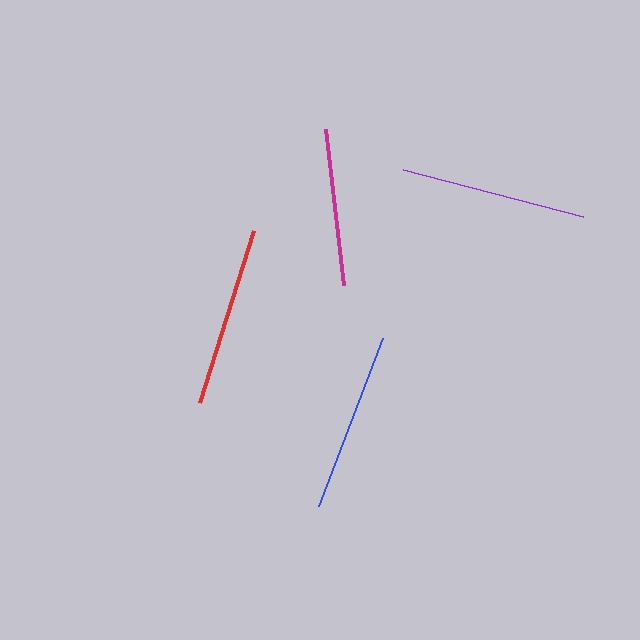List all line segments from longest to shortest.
From longest to shortest: purple, red, blue, magenta.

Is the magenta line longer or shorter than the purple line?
The purple line is longer than the magenta line.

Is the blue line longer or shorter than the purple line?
The purple line is longer than the blue line.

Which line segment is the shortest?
The magenta line is the shortest at approximately 157 pixels.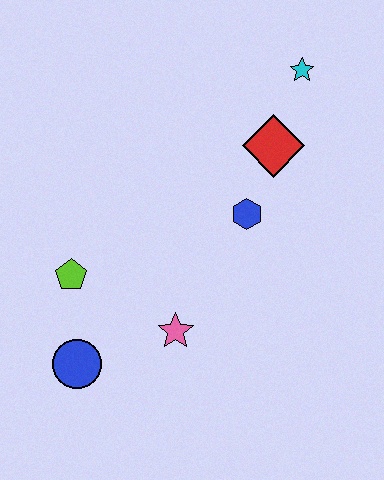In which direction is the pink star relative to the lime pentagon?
The pink star is to the right of the lime pentagon.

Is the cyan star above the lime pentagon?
Yes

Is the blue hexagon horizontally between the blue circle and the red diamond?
Yes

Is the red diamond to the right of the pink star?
Yes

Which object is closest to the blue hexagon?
The red diamond is closest to the blue hexagon.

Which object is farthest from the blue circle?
The cyan star is farthest from the blue circle.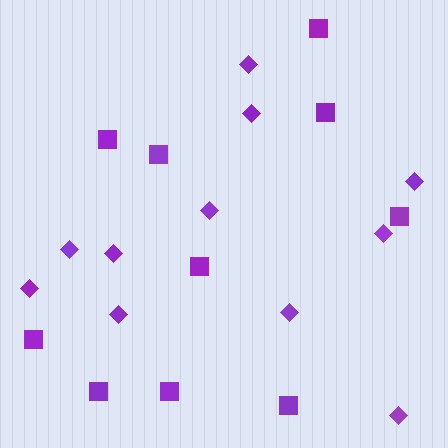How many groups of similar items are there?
There are 2 groups: one group of diamonds (11) and one group of squares (10).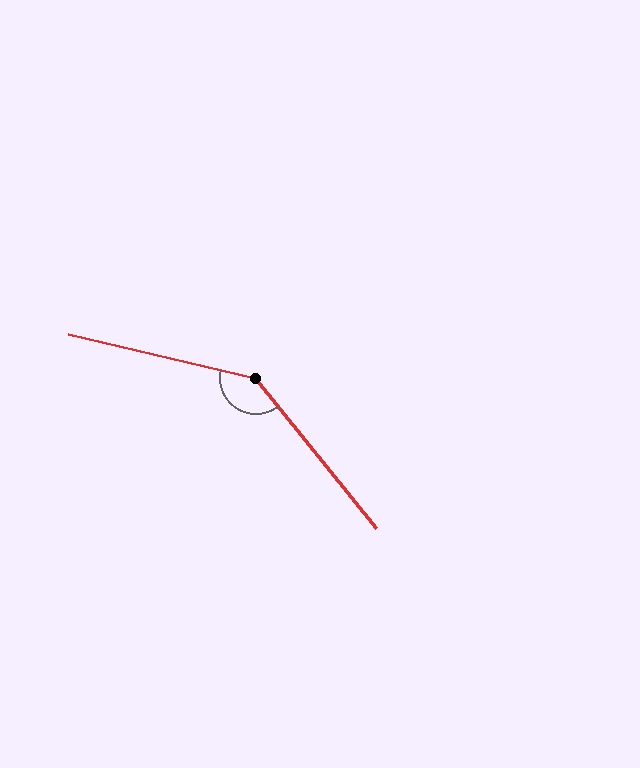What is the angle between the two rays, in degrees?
Approximately 142 degrees.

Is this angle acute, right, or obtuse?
It is obtuse.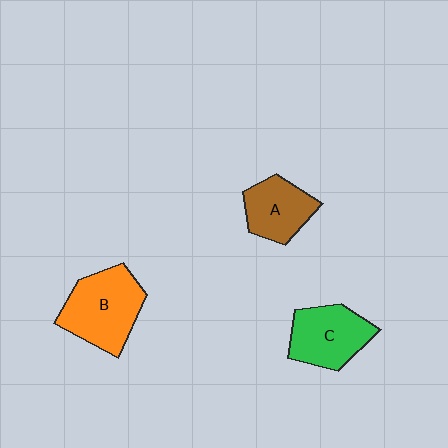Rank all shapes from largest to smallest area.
From largest to smallest: B (orange), C (green), A (brown).